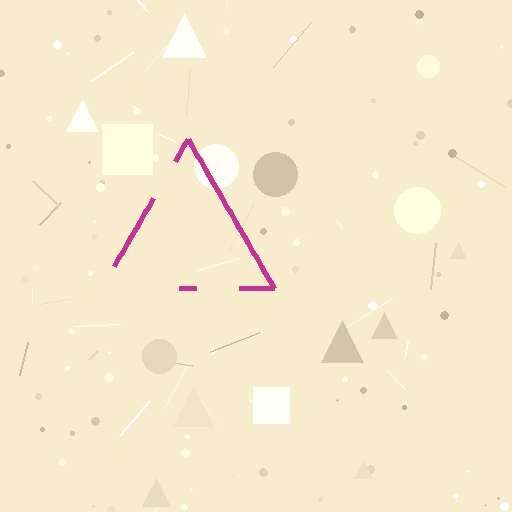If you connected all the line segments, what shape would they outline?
They would outline a triangle.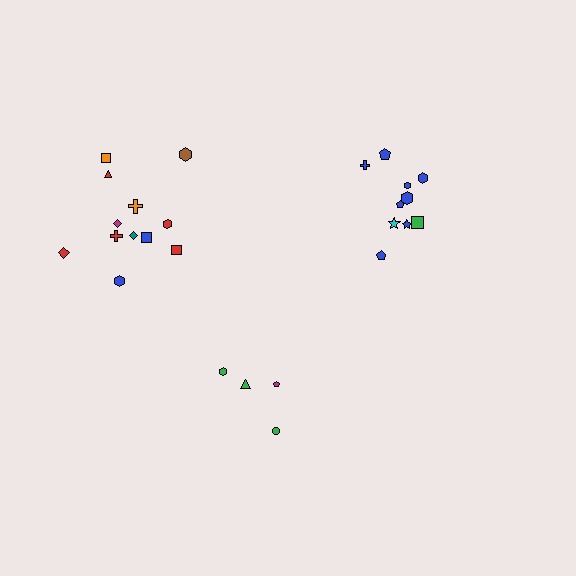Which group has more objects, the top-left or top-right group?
The top-left group.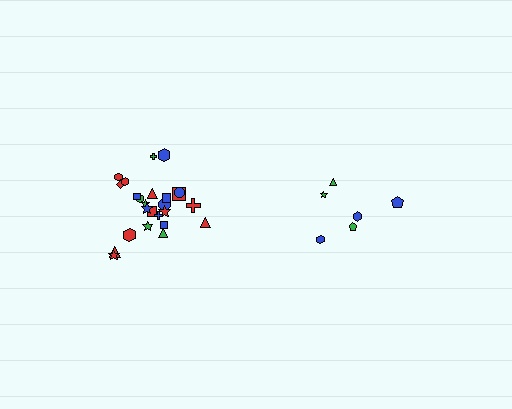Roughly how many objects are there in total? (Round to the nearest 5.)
Roughly 30 objects in total.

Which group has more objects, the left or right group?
The left group.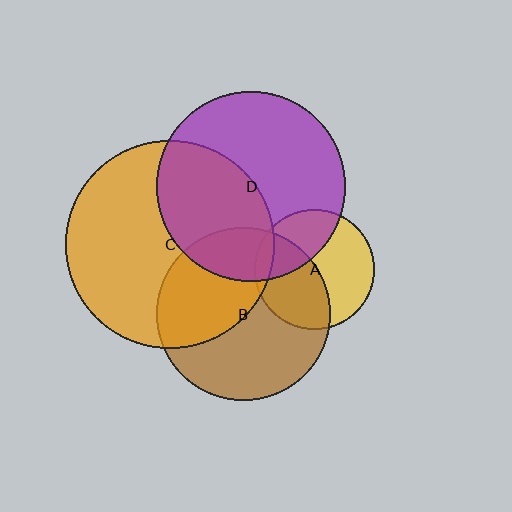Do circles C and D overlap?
Yes.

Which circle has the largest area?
Circle C (orange).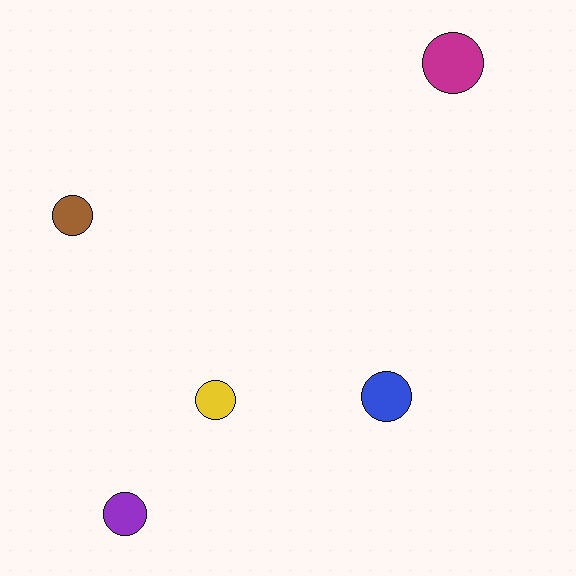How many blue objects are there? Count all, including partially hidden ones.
There is 1 blue object.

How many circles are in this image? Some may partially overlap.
There are 5 circles.